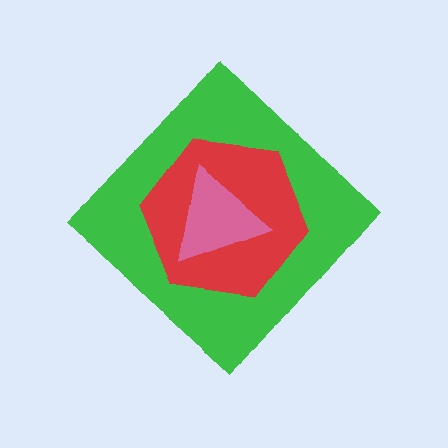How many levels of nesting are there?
3.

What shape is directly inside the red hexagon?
The pink triangle.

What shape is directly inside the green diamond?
The red hexagon.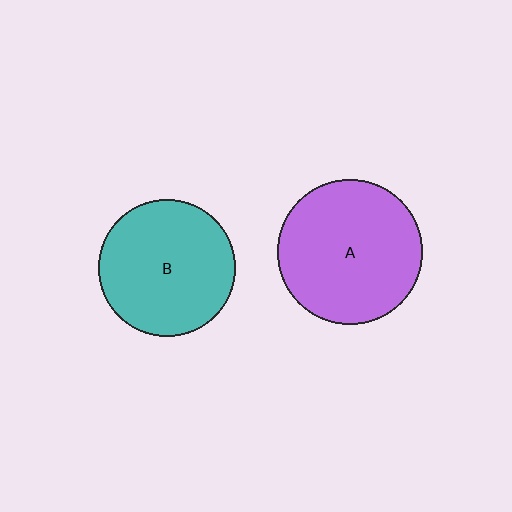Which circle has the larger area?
Circle A (purple).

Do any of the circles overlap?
No, none of the circles overlap.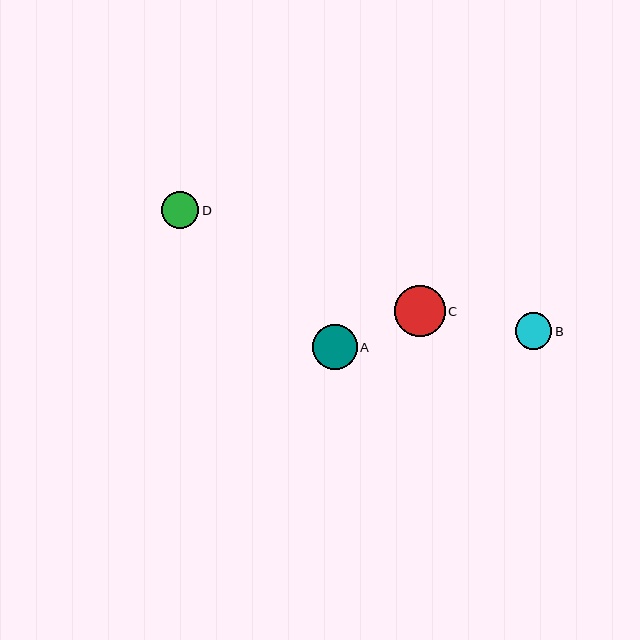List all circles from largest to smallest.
From largest to smallest: C, A, D, B.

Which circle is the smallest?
Circle B is the smallest with a size of approximately 37 pixels.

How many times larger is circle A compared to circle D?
Circle A is approximately 1.2 times the size of circle D.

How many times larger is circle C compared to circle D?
Circle C is approximately 1.4 times the size of circle D.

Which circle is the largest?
Circle C is the largest with a size of approximately 51 pixels.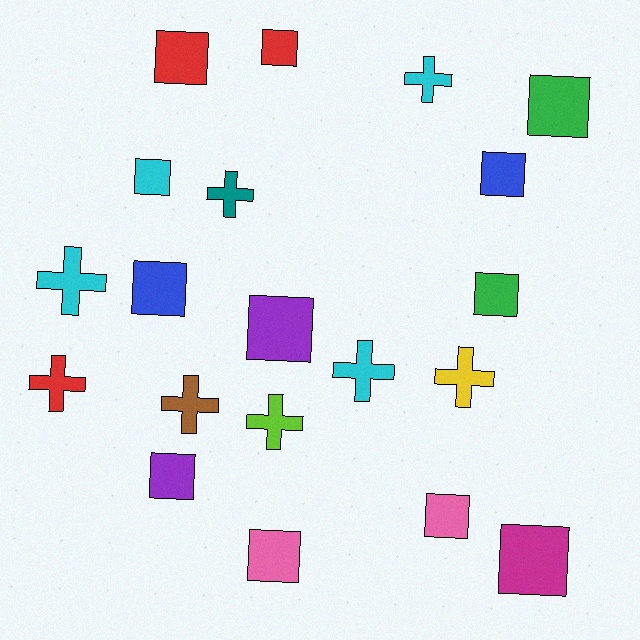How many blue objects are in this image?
There are 2 blue objects.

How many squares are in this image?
There are 12 squares.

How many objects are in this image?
There are 20 objects.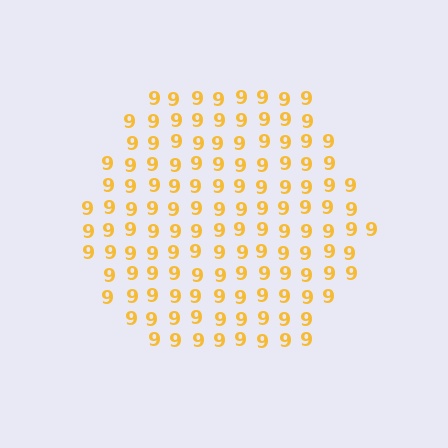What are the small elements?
The small elements are digit 9's.